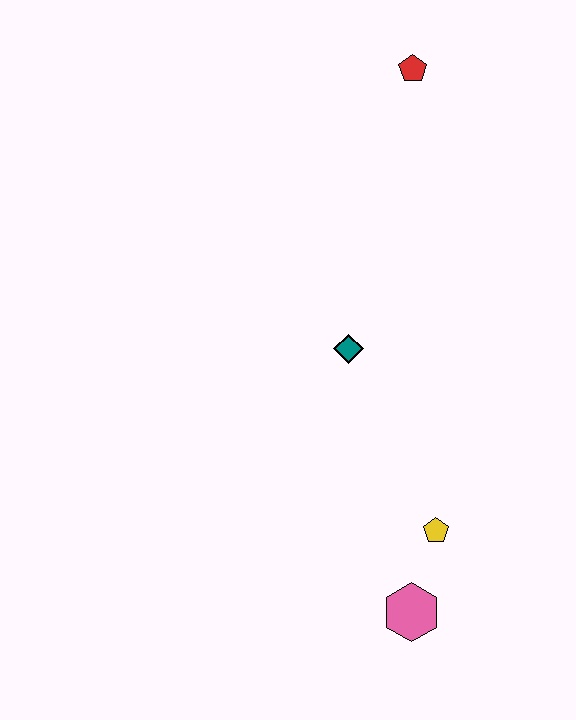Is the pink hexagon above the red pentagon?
No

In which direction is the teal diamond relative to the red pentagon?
The teal diamond is below the red pentagon.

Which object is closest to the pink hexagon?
The yellow pentagon is closest to the pink hexagon.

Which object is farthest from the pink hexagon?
The red pentagon is farthest from the pink hexagon.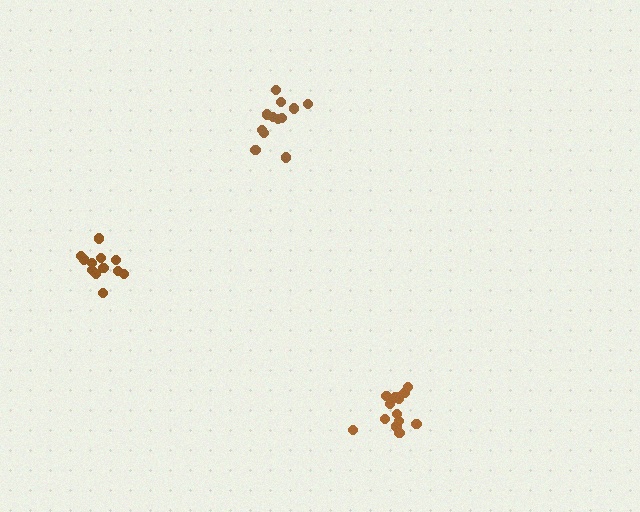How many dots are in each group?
Group 1: 12 dots, Group 2: 12 dots, Group 3: 14 dots (38 total).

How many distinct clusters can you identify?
There are 3 distinct clusters.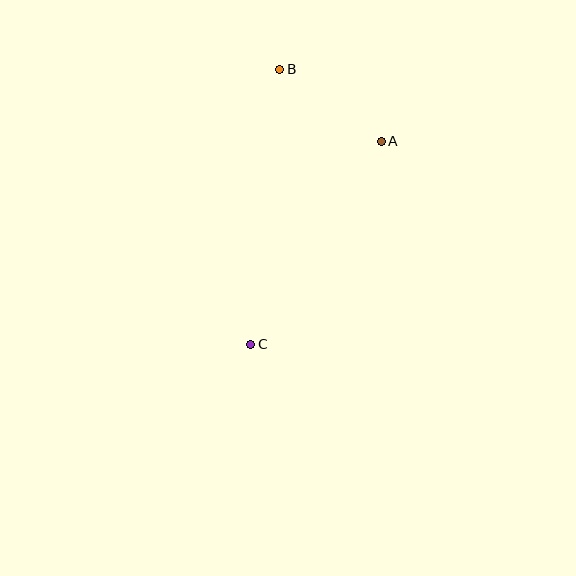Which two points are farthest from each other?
Points B and C are farthest from each other.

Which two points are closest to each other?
Points A and B are closest to each other.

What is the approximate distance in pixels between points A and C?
The distance between A and C is approximately 241 pixels.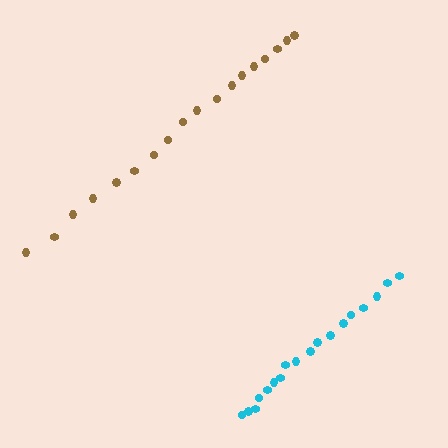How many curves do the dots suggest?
There are 2 distinct paths.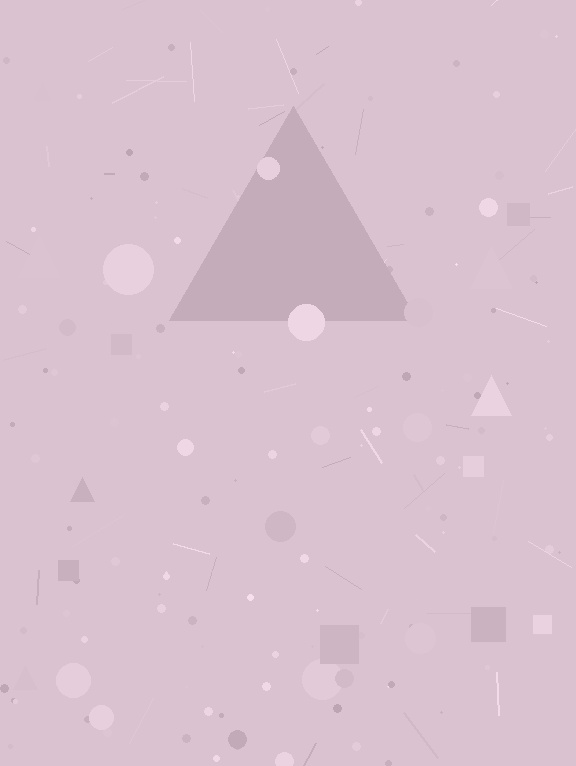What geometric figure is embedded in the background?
A triangle is embedded in the background.